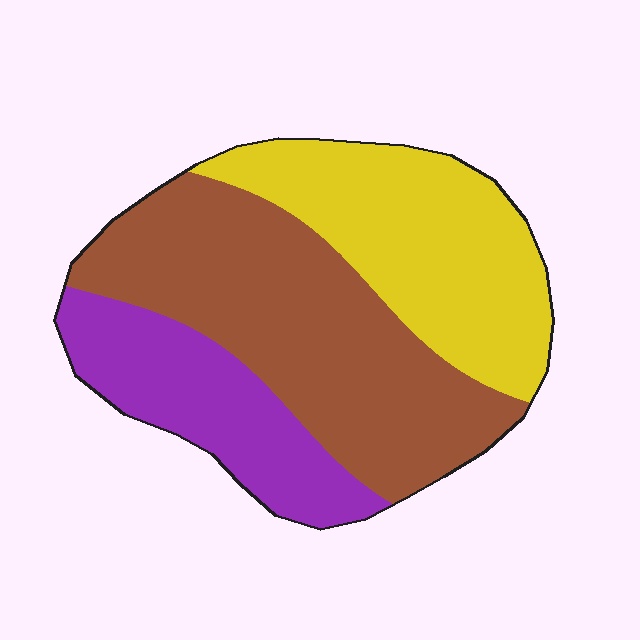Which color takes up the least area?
Purple, at roughly 20%.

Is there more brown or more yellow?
Brown.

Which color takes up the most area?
Brown, at roughly 45%.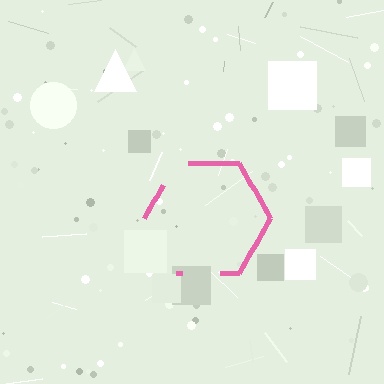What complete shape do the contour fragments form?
The contour fragments form a hexagon.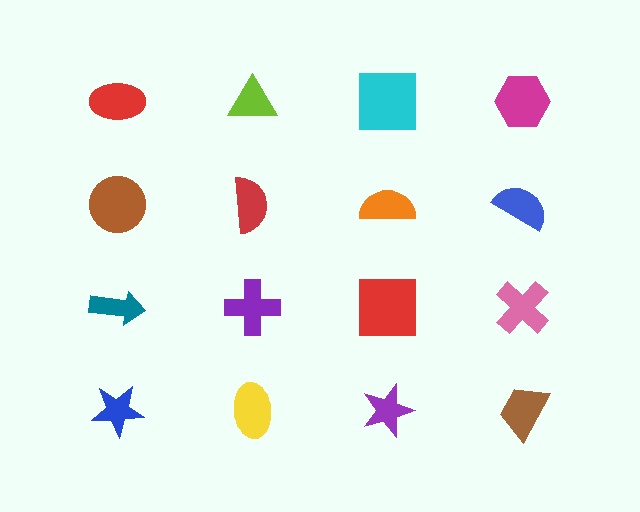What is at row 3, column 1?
A teal arrow.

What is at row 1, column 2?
A lime triangle.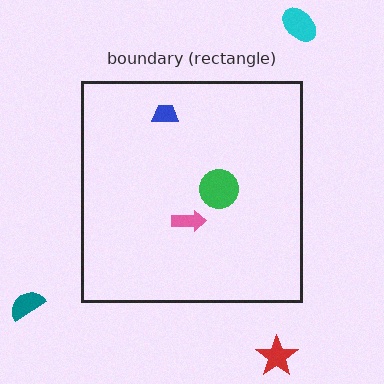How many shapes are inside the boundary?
3 inside, 3 outside.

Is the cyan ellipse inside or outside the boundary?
Outside.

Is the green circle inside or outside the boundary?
Inside.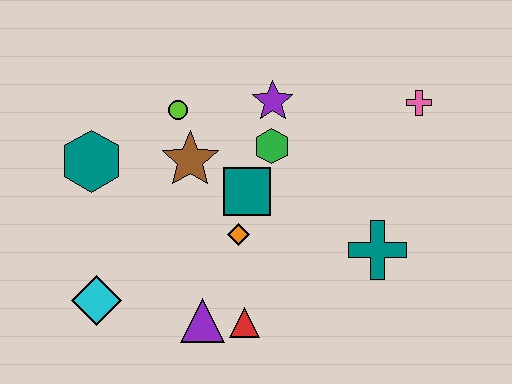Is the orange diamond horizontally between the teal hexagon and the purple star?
Yes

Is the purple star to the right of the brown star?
Yes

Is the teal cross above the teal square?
No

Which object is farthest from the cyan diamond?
The pink cross is farthest from the cyan diamond.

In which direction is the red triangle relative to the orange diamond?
The red triangle is below the orange diamond.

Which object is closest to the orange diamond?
The teal square is closest to the orange diamond.